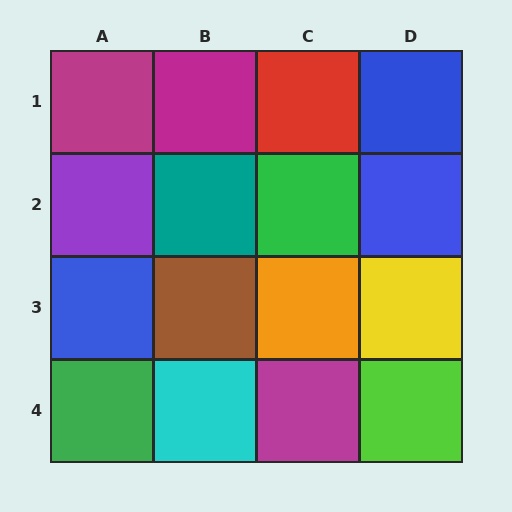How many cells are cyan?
1 cell is cyan.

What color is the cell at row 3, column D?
Yellow.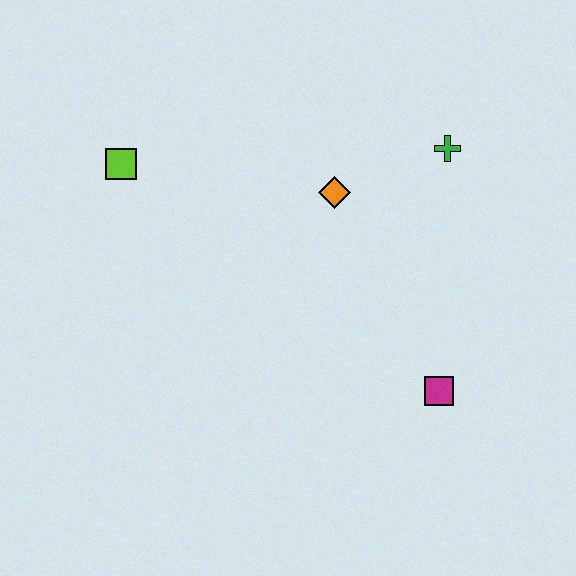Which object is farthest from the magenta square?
The lime square is farthest from the magenta square.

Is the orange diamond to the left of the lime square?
No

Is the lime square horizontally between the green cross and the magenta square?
No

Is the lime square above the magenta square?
Yes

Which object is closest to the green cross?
The orange diamond is closest to the green cross.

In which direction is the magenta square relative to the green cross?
The magenta square is below the green cross.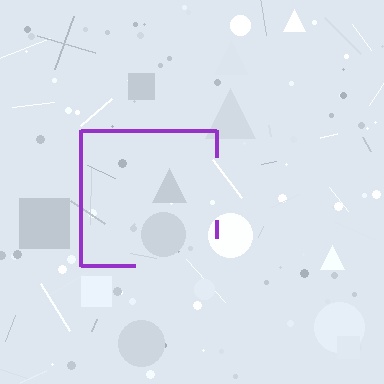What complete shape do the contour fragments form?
The contour fragments form a square.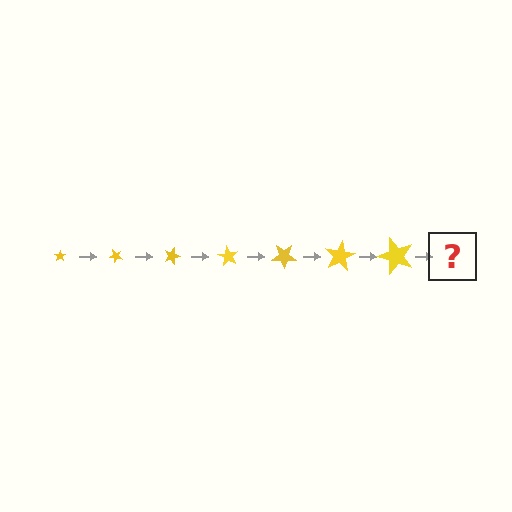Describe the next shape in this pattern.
It should be a star, larger than the previous one and rotated 315 degrees from the start.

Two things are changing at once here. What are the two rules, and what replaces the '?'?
The two rules are that the star grows larger each step and it rotates 45 degrees each step. The '?' should be a star, larger than the previous one and rotated 315 degrees from the start.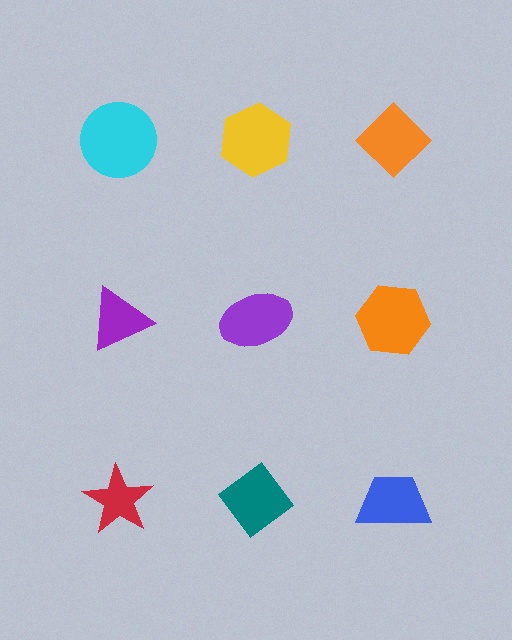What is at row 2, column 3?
An orange hexagon.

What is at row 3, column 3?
A blue trapezoid.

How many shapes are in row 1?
3 shapes.